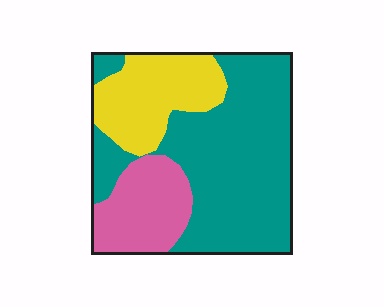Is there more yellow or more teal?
Teal.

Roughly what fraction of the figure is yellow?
Yellow covers 23% of the figure.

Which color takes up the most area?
Teal, at roughly 60%.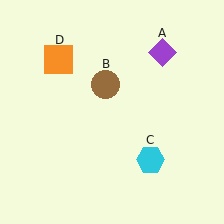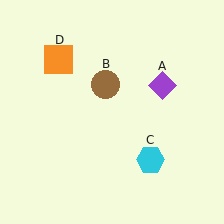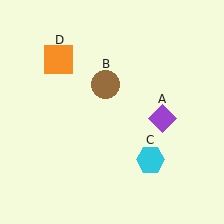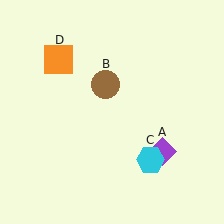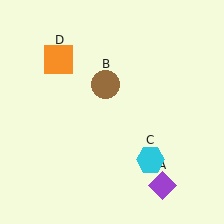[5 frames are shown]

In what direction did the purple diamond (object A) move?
The purple diamond (object A) moved down.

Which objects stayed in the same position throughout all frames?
Brown circle (object B) and cyan hexagon (object C) and orange square (object D) remained stationary.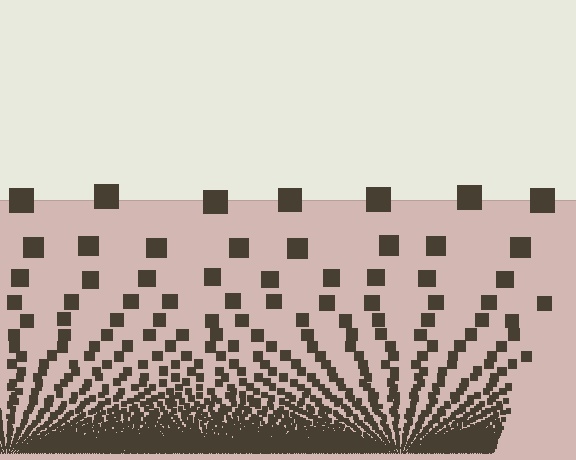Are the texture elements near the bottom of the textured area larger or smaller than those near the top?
Smaller. The gradient is inverted — elements near the bottom are smaller and denser.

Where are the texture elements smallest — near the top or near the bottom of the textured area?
Near the bottom.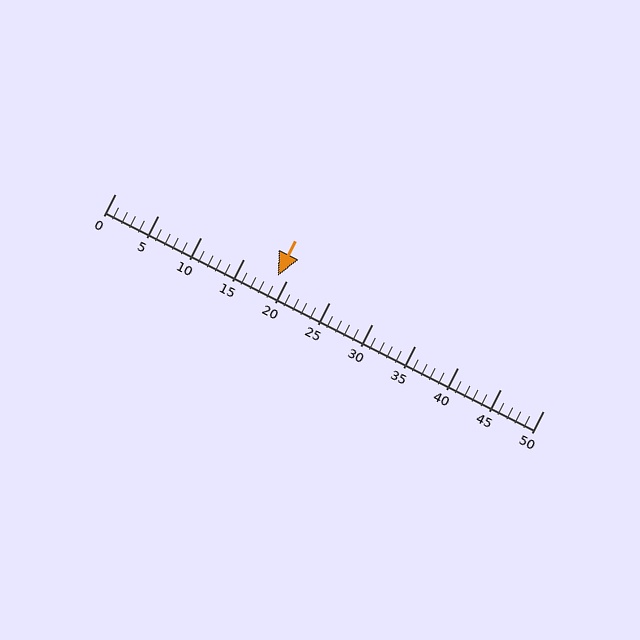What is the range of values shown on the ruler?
The ruler shows values from 0 to 50.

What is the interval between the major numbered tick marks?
The major tick marks are spaced 5 units apart.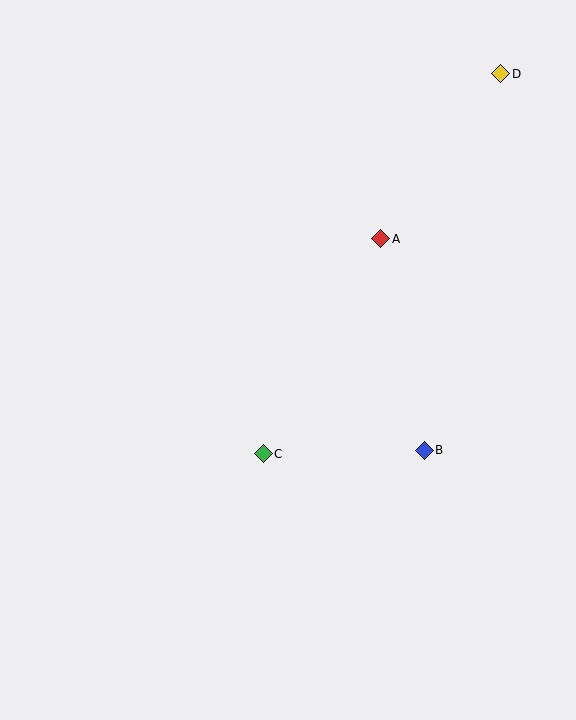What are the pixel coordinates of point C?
Point C is at (263, 454).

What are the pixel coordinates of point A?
Point A is at (381, 239).